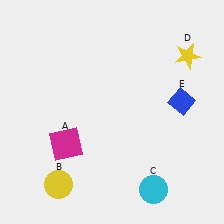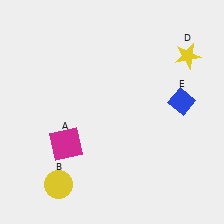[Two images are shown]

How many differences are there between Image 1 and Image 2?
There is 1 difference between the two images.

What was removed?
The cyan circle (C) was removed in Image 2.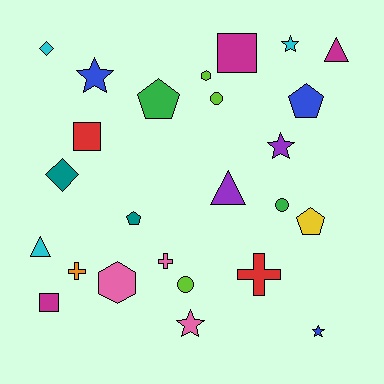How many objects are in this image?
There are 25 objects.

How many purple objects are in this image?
There are 2 purple objects.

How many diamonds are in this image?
There are 2 diamonds.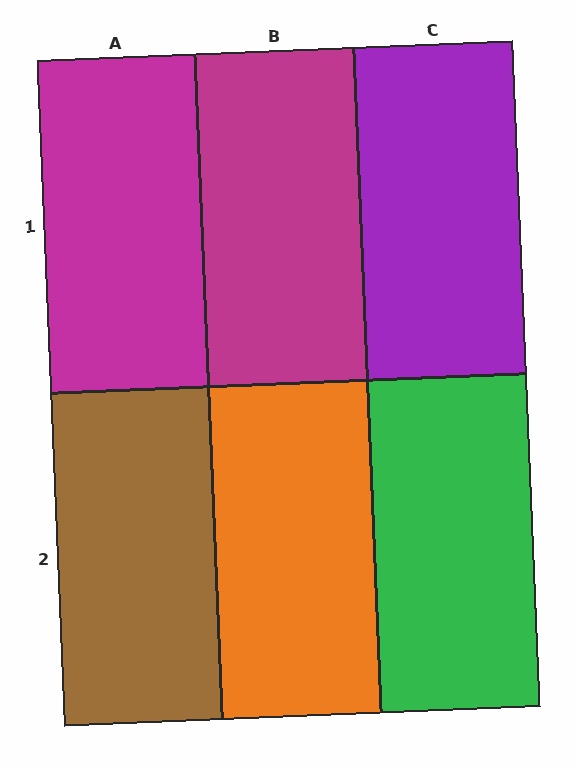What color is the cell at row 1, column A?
Magenta.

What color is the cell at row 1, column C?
Purple.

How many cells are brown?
1 cell is brown.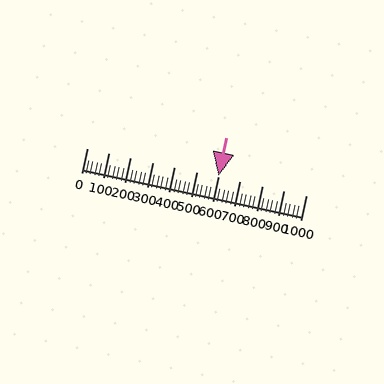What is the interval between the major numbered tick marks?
The major tick marks are spaced 100 units apart.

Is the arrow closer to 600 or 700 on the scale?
The arrow is closer to 600.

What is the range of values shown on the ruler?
The ruler shows values from 0 to 1000.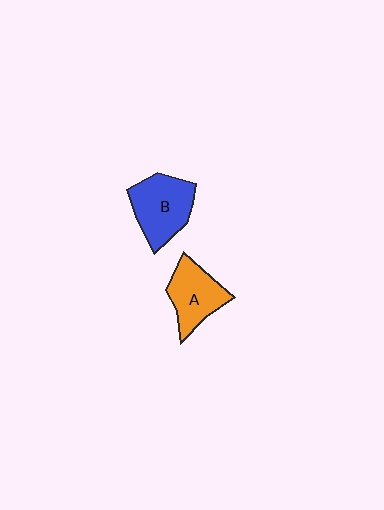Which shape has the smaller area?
Shape A (orange).